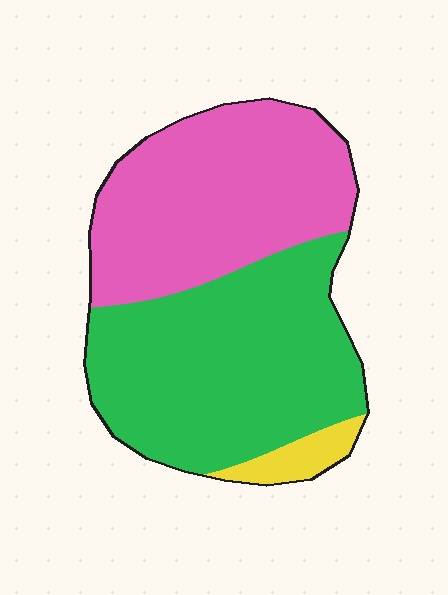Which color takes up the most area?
Green, at roughly 50%.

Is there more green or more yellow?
Green.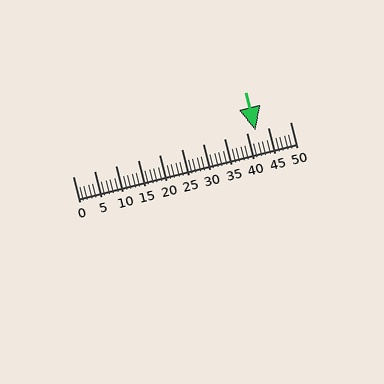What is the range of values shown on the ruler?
The ruler shows values from 0 to 50.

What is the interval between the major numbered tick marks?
The major tick marks are spaced 5 units apart.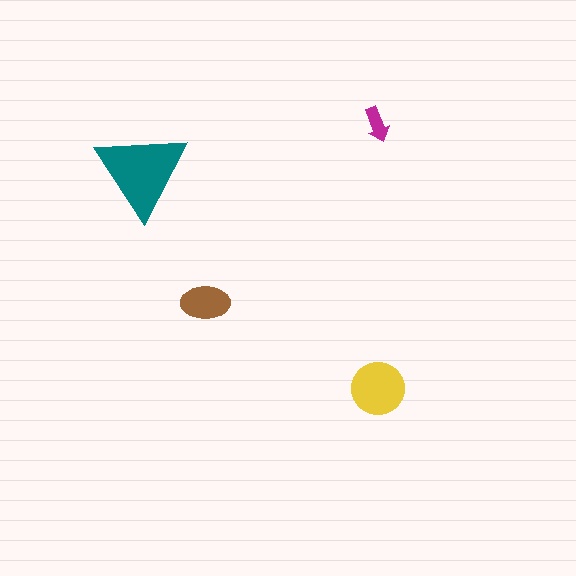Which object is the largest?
The teal triangle.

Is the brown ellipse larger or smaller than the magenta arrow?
Larger.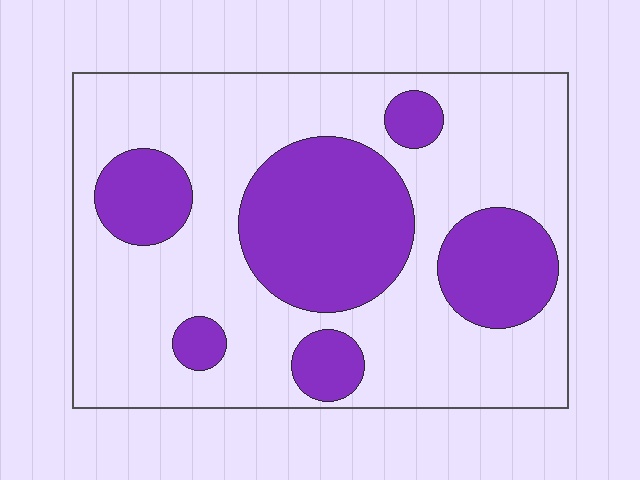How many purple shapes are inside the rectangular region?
6.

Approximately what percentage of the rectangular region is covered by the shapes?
Approximately 30%.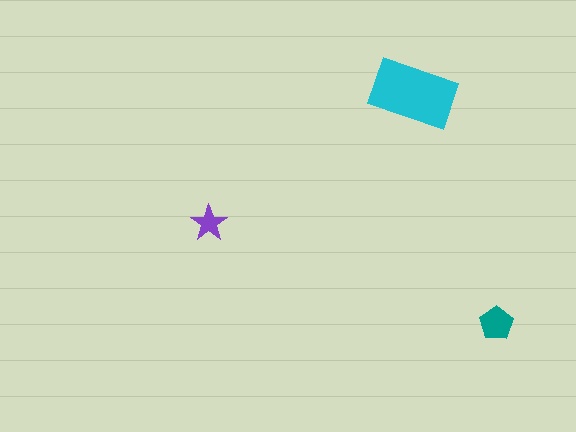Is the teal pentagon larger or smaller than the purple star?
Larger.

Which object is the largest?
The cyan rectangle.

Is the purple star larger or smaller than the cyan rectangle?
Smaller.